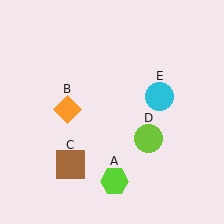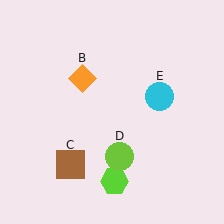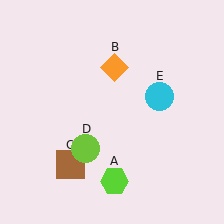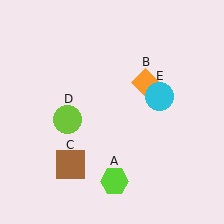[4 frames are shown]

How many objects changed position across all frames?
2 objects changed position: orange diamond (object B), lime circle (object D).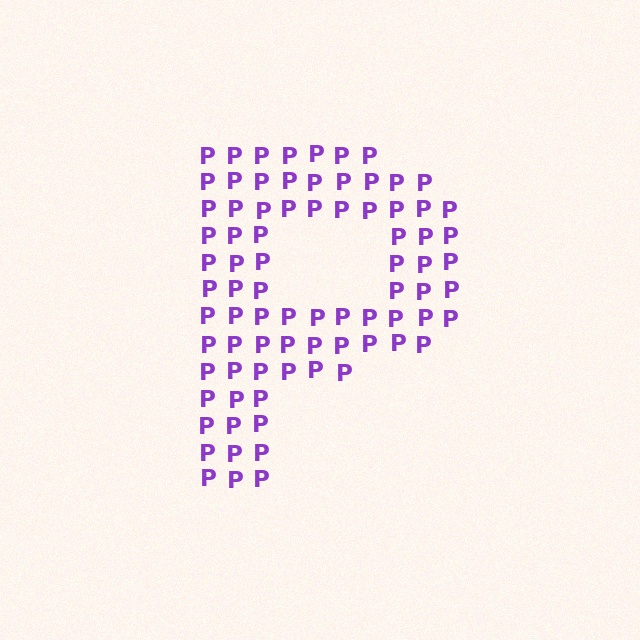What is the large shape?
The large shape is the letter P.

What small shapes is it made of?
It is made of small letter P's.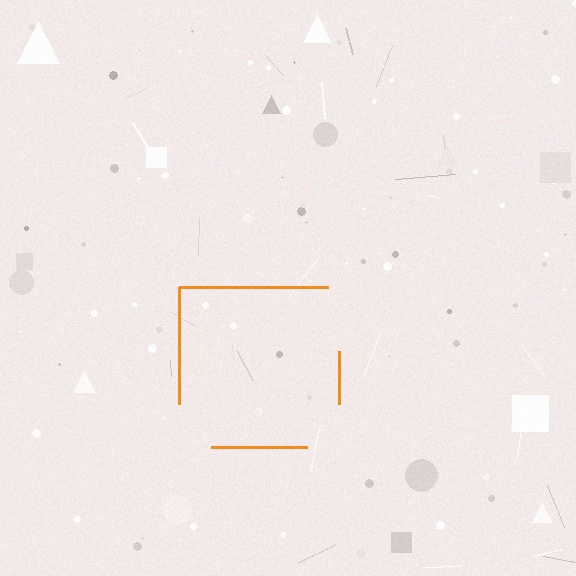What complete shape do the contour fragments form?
The contour fragments form a square.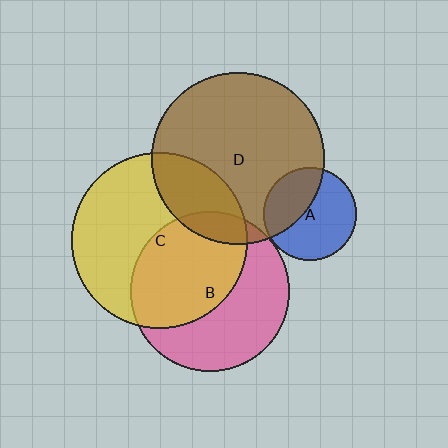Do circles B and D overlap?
Yes.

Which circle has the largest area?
Circle C (yellow).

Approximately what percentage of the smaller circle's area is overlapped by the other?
Approximately 10%.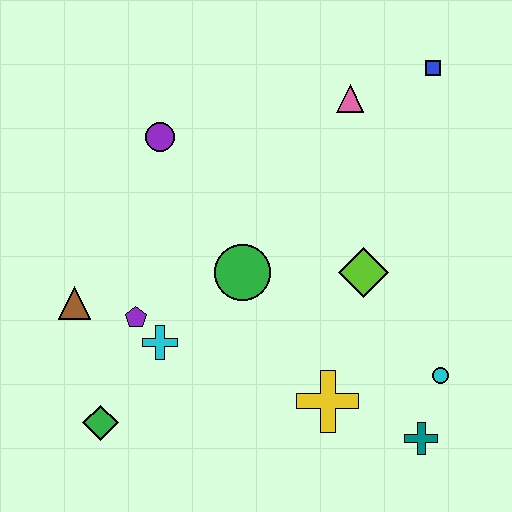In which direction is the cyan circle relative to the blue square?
The cyan circle is below the blue square.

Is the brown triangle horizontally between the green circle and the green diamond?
No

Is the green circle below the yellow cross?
No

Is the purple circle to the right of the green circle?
No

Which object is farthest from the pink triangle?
The green diamond is farthest from the pink triangle.